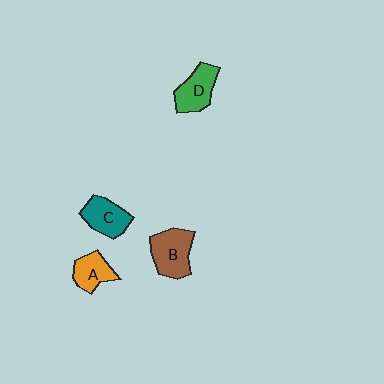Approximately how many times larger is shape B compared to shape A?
Approximately 1.5 times.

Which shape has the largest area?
Shape B (brown).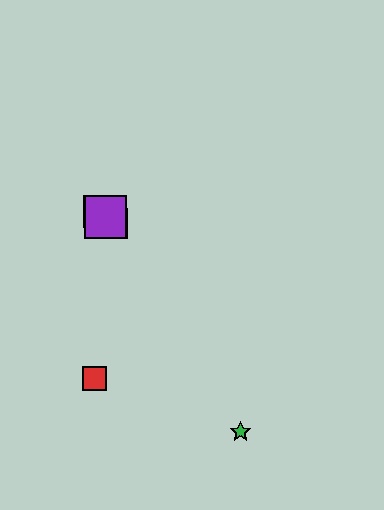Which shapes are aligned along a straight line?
The blue square, the yellow square, the purple square are aligned along a straight line.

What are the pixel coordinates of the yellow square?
The yellow square is at (113, 224).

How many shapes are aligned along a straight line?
3 shapes (the blue square, the yellow square, the purple square) are aligned along a straight line.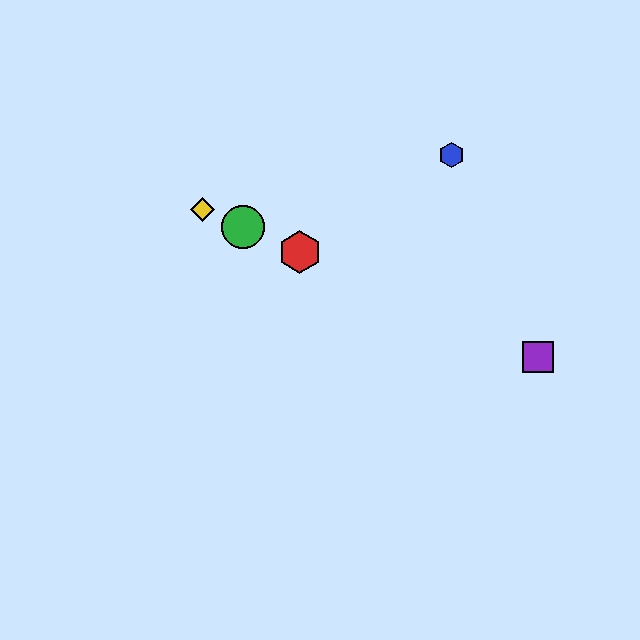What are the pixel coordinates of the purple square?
The purple square is at (538, 357).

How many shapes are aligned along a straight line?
4 shapes (the red hexagon, the green circle, the yellow diamond, the purple square) are aligned along a straight line.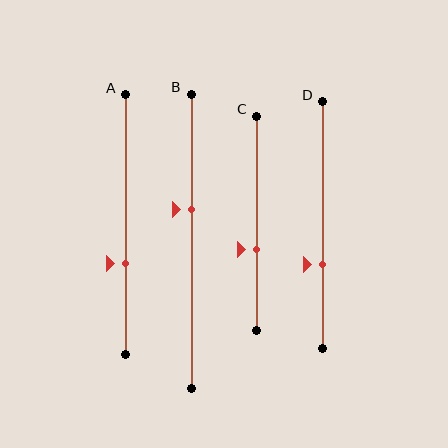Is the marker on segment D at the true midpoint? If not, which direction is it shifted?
No, the marker on segment D is shifted downward by about 16% of the segment length.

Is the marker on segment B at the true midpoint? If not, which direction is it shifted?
No, the marker on segment B is shifted upward by about 11% of the segment length.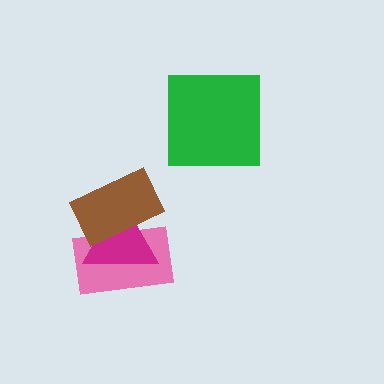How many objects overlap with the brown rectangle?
2 objects overlap with the brown rectangle.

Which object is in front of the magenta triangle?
The brown rectangle is in front of the magenta triangle.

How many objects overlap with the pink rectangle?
2 objects overlap with the pink rectangle.